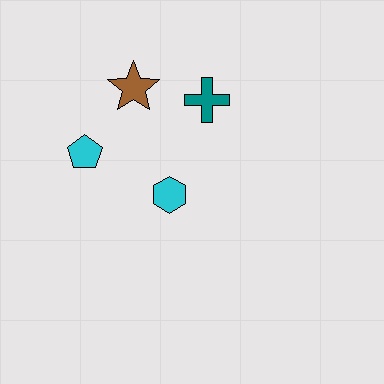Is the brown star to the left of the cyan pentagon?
No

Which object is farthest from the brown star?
The cyan hexagon is farthest from the brown star.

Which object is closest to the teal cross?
The brown star is closest to the teal cross.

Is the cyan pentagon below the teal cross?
Yes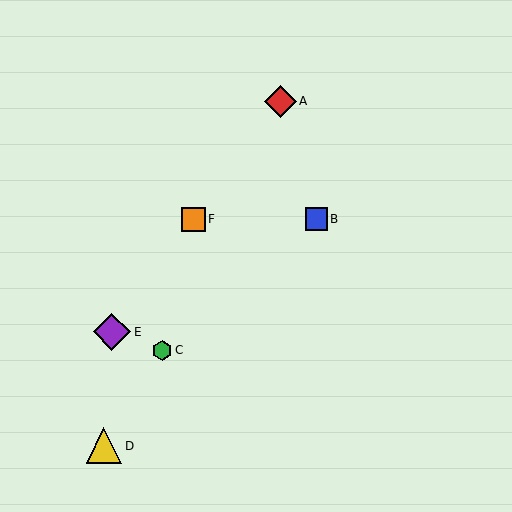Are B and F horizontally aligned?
Yes, both are at y≈219.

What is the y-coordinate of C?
Object C is at y≈350.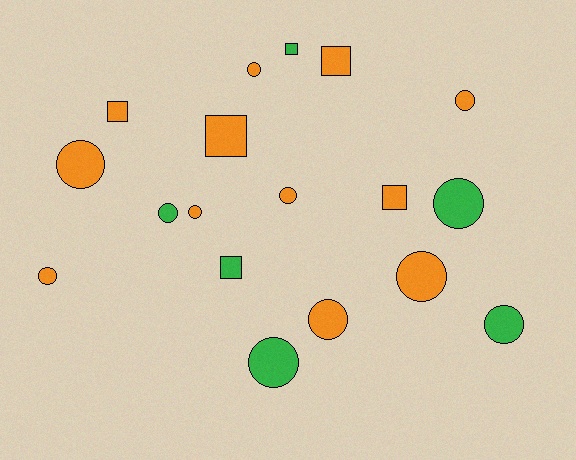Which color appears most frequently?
Orange, with 12 objects.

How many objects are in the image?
There are 18 objects.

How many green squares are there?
There are 2 green squares.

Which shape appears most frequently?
Circle, with 12 objects.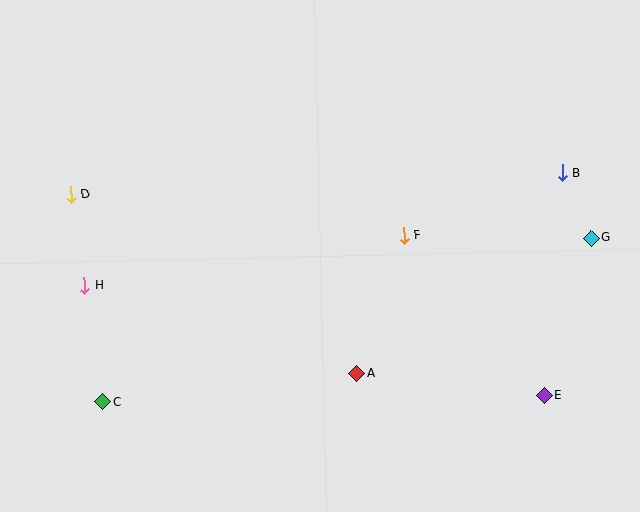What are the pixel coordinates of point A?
Point A is at (356, 373).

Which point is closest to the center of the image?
Point F at (404, 235) is closest to the center.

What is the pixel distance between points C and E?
The distance between C and E is 442 pixels.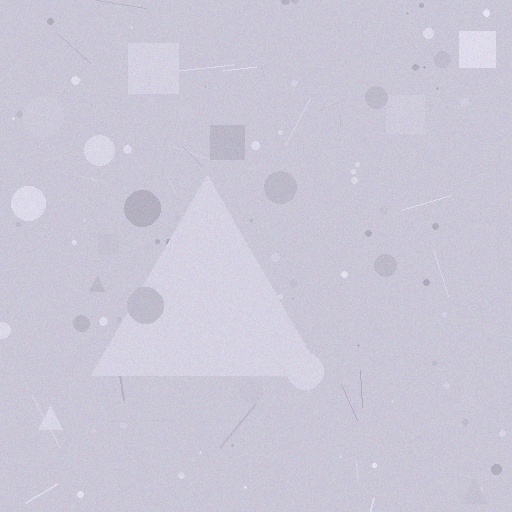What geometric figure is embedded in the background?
A triangle is embedded in the background.